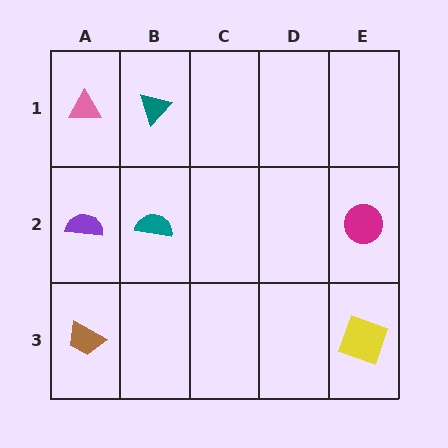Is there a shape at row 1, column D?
No, that cell is empty.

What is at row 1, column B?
A teal triangle.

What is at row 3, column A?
A brown trapezoid.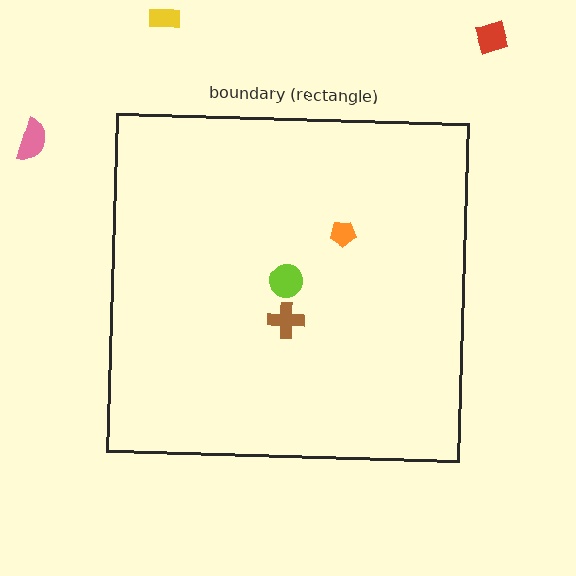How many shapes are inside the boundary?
3 inside, 3 outside.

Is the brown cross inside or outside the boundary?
Inside.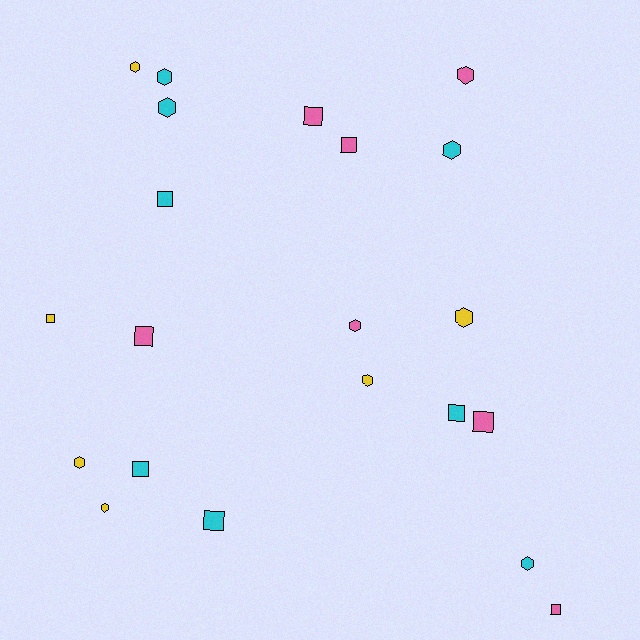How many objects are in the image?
There are 21 objects.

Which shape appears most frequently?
Hexagon, with 11 objects.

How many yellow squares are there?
There is 1 yellow square.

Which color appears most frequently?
Cyan, with 8 objects.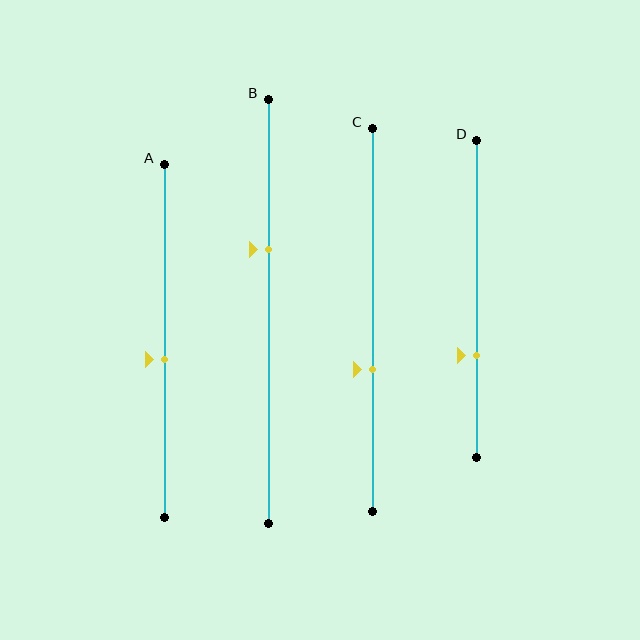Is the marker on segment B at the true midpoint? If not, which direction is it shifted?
No, the marker on segment B is shifted upward by about 15% of the segment length.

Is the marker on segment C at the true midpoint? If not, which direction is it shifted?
No, the marker on segment C is shifted downward by about 13% of the segment length.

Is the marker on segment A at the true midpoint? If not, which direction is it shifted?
No, the marker on segment A is shifted downward by about 5% of the segment length.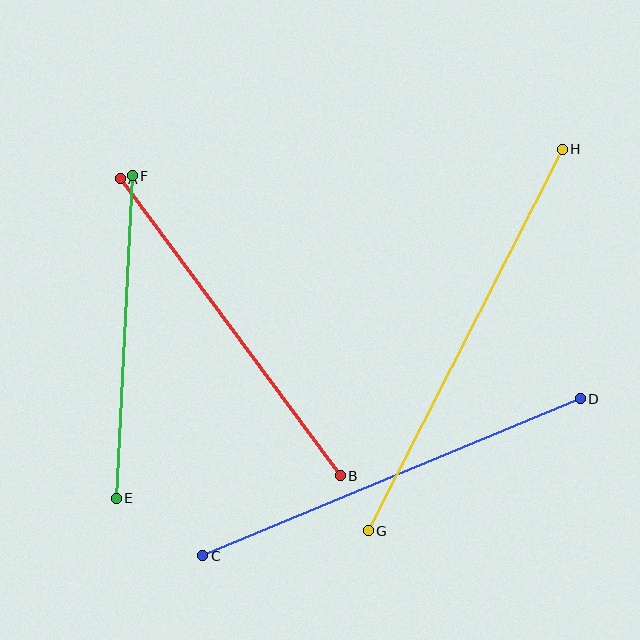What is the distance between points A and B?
The distance is approximately 369 pixels.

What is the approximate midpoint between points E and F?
The midpoint is at approximately (124, 337) pixels.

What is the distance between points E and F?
The distance is approximately 323 pixels.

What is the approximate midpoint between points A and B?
The midpoint is at approximately (230, 327) pixels.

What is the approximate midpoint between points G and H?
The midpoint is at approximately (465, 340) pixels.